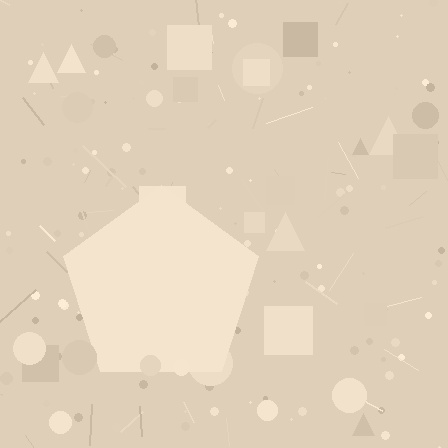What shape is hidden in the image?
A pentagon is hidden in the image.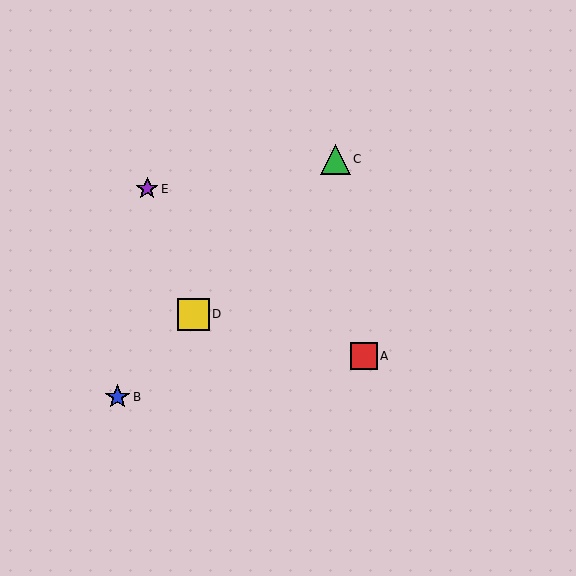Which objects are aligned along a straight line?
Objects B, C, D are aligned along a straight line.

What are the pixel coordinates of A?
Object A is at (364, 356).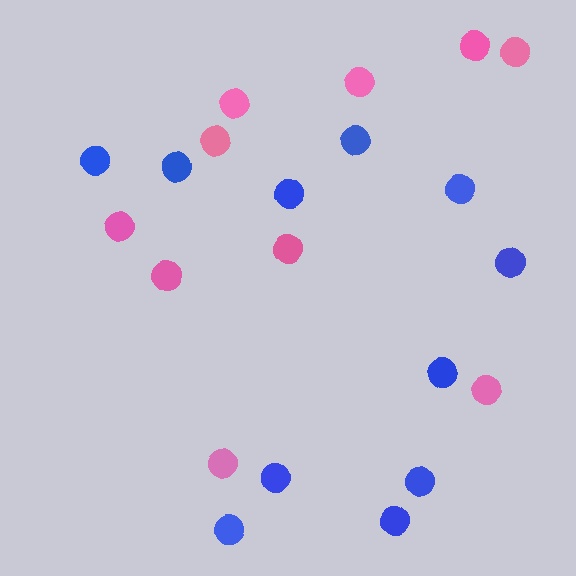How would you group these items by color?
There are 2 groups: one group of pink circles (10) and one group of blue circles (11).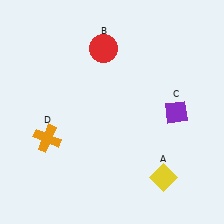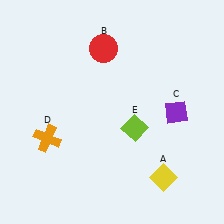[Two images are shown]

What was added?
A lime diamond (E) was added in Image 2.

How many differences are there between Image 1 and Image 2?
There is 1 difference between the two images.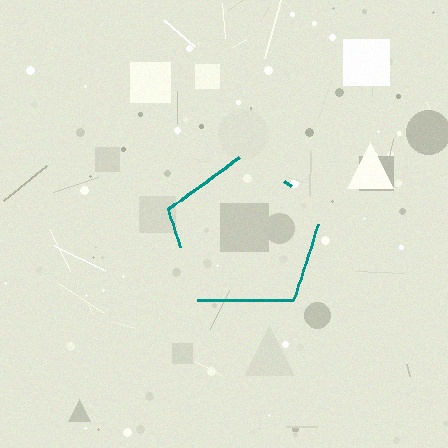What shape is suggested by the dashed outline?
The dashed outline suggests a pentagon.